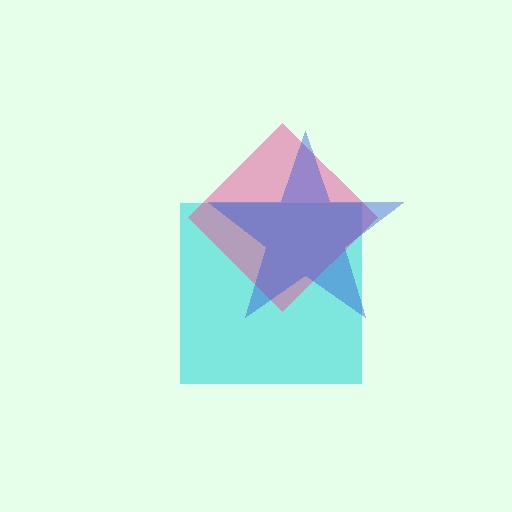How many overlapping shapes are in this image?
There are 3 overlapping shapes in the image.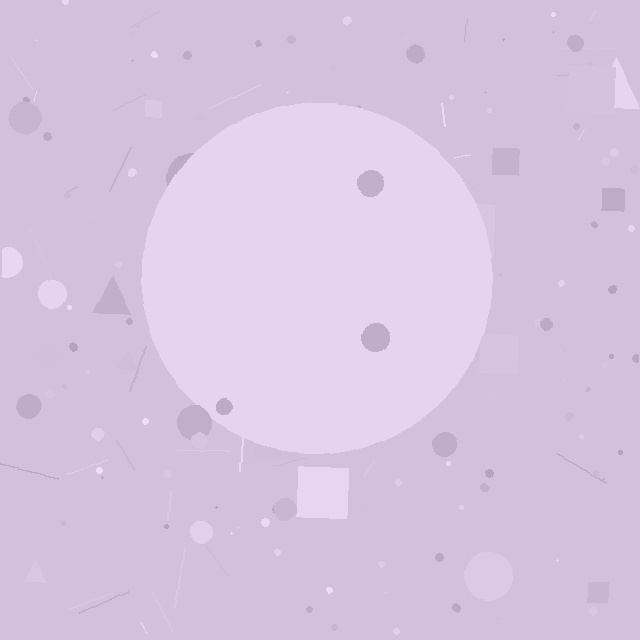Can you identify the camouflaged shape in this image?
The camouflaged shape is a circle.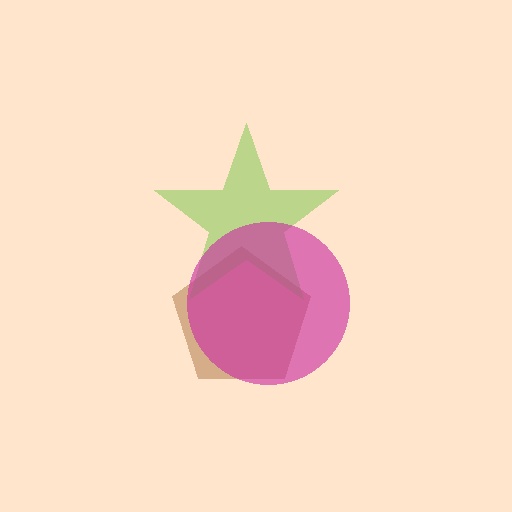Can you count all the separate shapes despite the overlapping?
Yes, there are 3 separate shapes.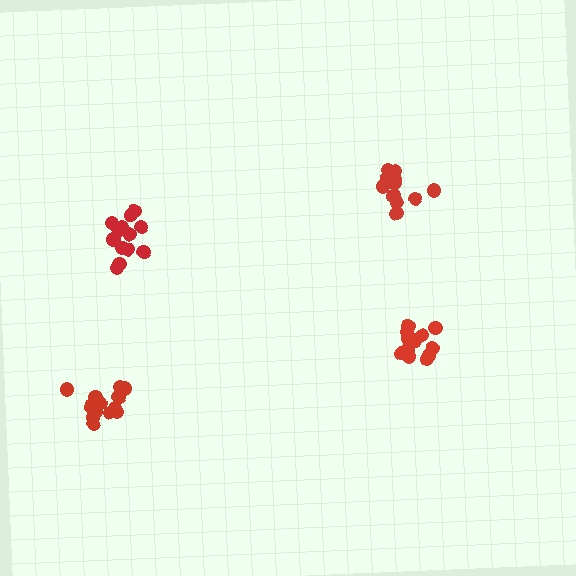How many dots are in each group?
Group 1: 13 dots, Group 2: 13 dots, Group 3: 13 dots, Group 4: 12 dots (51 total).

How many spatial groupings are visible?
There are 4 spatial groupings.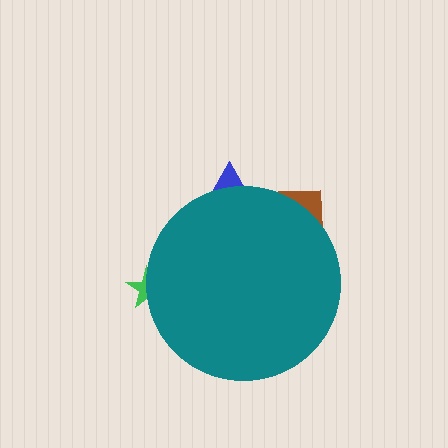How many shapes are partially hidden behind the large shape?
3 shapes are partially hidden.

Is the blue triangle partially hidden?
Yes, the blue triangle is partially hidden behind the teal circle.